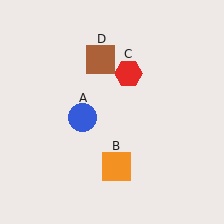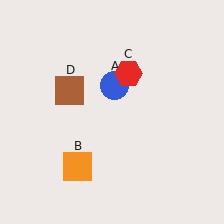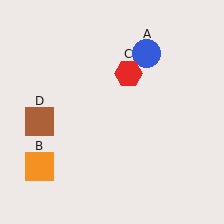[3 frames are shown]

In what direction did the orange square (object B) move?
The orange square (object B) moved left.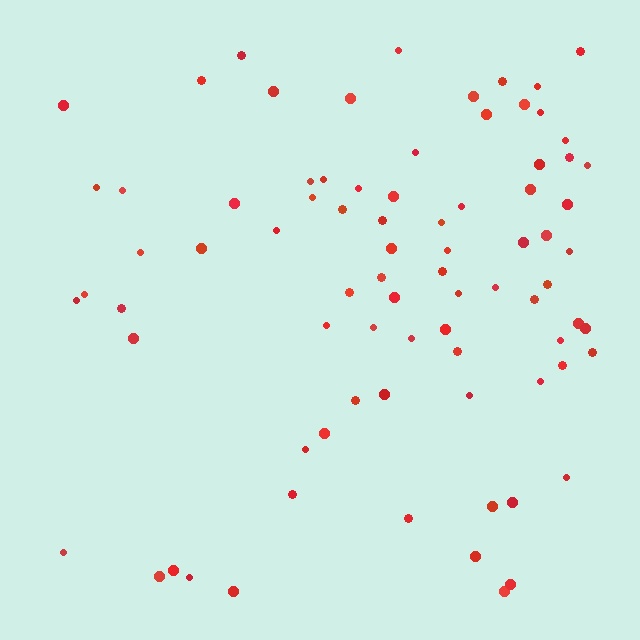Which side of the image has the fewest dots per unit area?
The left.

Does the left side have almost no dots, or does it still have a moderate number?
Still a moderate number, just noticeably fewer than the right.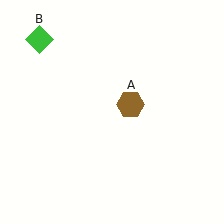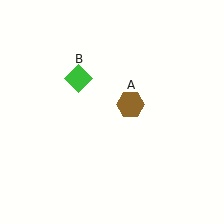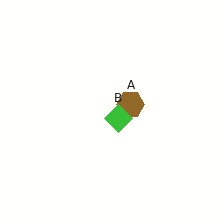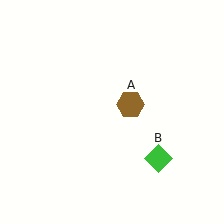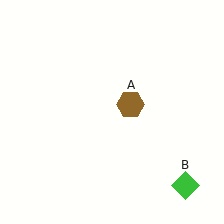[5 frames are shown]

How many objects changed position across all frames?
1 object changed position: green diamond (object B).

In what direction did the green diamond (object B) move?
The green diamond (object B) moved down and to the right.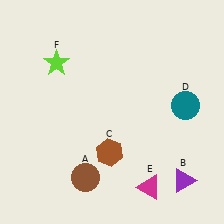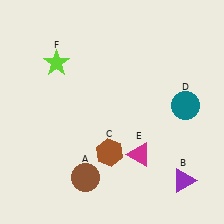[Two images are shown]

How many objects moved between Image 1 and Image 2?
1 object moved between the two images.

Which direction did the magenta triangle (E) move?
The magenta triangle (E) moved up.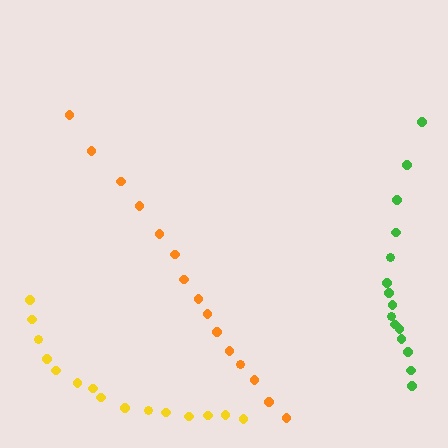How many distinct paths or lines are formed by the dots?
There are 3 distinct paths.